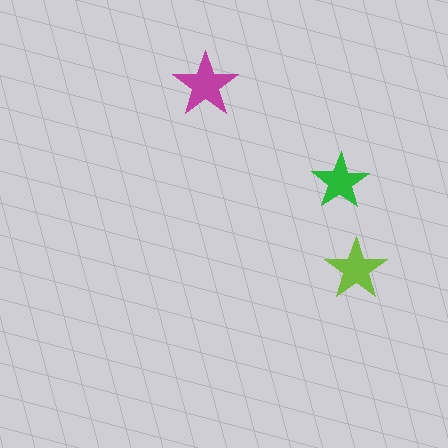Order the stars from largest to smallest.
the magenta one, the lime one, the green one.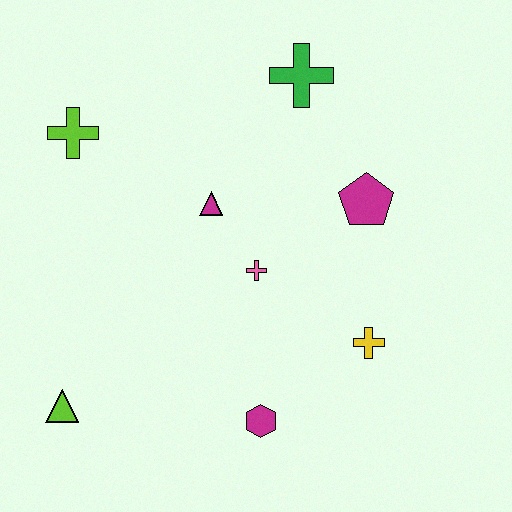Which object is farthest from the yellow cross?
The lime cross is farthest from the yellow cross.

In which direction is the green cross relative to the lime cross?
The green cross is to the right of the lime cross.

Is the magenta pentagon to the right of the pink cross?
Yes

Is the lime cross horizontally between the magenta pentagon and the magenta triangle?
No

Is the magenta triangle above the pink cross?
Yes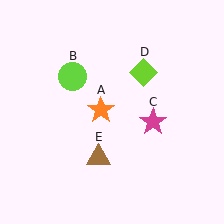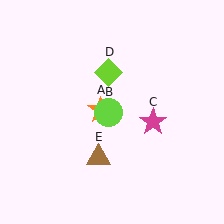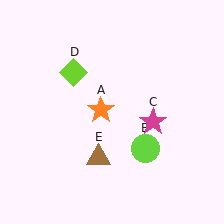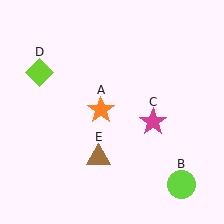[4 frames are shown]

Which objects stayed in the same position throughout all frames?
Orange star (object A) and magenta star (object C) and brown triangle (object E) remained stationary.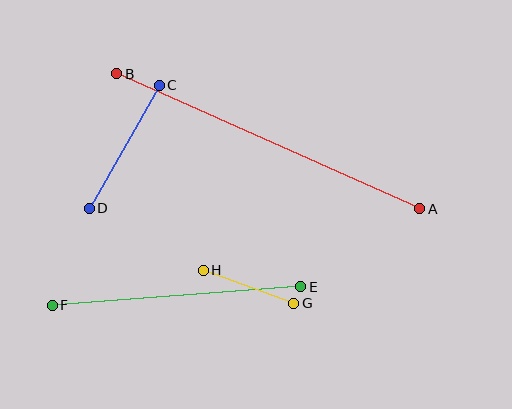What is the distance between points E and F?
The distance is approximately 249 pixels.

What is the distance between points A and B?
The distance is approximately 332 pixels.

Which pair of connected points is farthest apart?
Points A and B are farthest apart.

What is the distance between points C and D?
The distance is approximately 142 pixels.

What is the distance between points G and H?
The distance is approximately 96 pixels.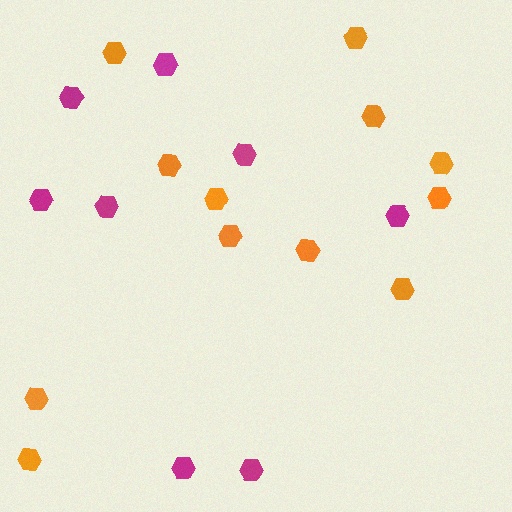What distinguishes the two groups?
There are 2 groups: one group of magenta hexagons (8) and one group of orange hexagons (12).